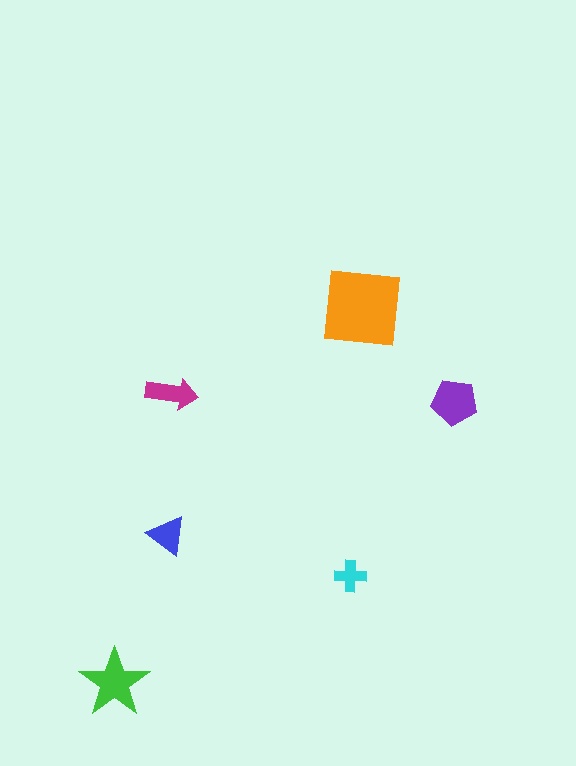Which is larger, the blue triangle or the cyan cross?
The blue triangle.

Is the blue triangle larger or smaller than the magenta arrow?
Smaller.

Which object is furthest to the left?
The green star is leftmost.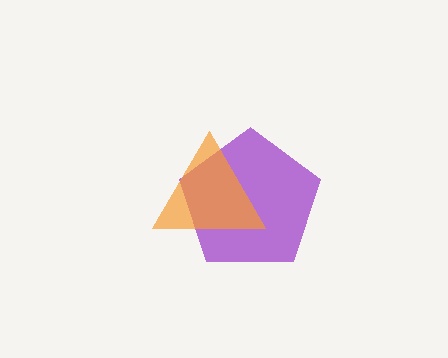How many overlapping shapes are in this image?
There are 2 overlapping shapes in the image.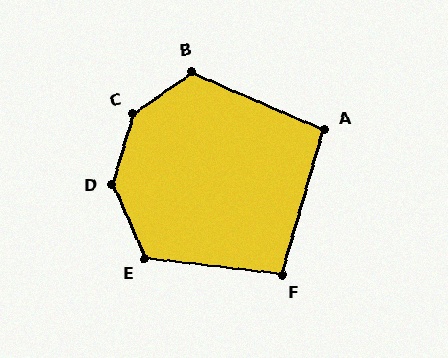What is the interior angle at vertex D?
Approximately 140 degrees (obtuse).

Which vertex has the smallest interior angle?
A, at approximately 97 degrees.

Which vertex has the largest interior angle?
C, at approximately 142 degrees.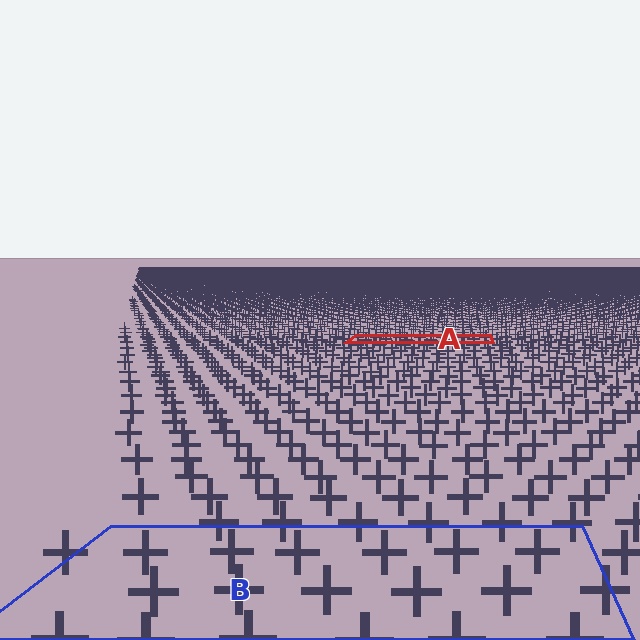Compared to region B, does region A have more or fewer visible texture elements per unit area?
Region A has more texture elements per unit area — they are packed more densely because it is farther away.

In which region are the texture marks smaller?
The texture marks are smaller in region A, because it is farther away.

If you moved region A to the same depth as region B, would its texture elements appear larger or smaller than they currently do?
They would appear larger. At a closer depth, the same texture elements are projected at a bigger on-screen size.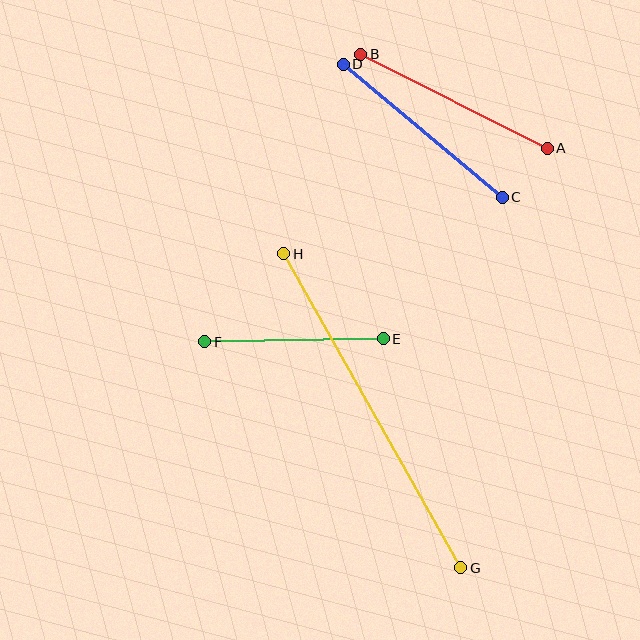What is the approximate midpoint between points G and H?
The midpoint is at approximately (372, 411) pixels.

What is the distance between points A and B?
The distance is approximately 209 pixels.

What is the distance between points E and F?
The distance is approximately 179 pixels.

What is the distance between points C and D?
The distance is approximately 208 pixels.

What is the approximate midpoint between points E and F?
The midpoint is at approximately (294, 340) pixels.